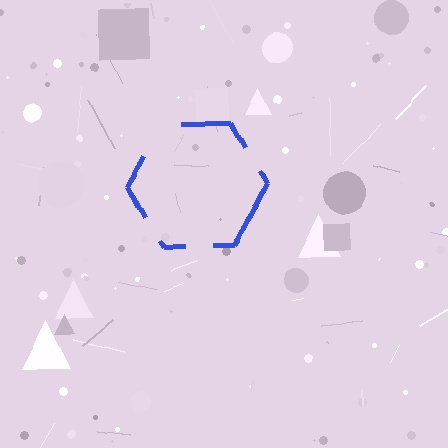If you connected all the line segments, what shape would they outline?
They would outline a hexagon.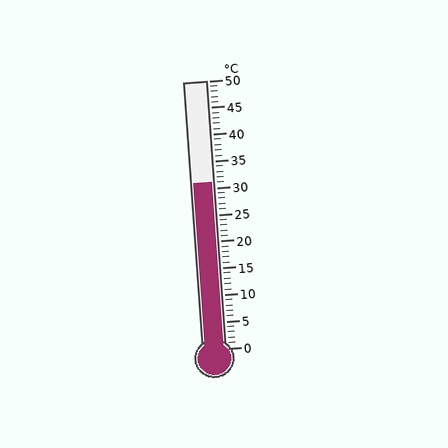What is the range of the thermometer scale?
The thermometer scale ranges from 0°C to 50°C.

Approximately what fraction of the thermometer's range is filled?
The thermometer is filled to approximately 60% of its range.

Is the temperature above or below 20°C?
The temperature is above 20°C.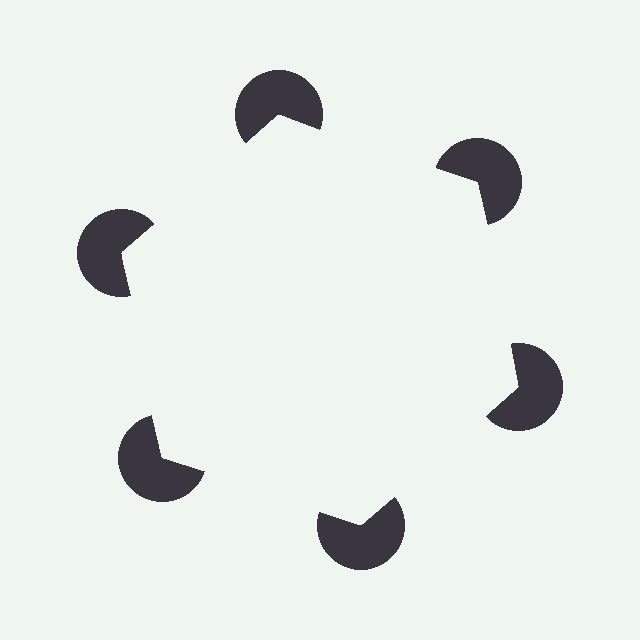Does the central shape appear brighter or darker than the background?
It typically appears slightly brighter than the background, even though no actual brightness change is drawn.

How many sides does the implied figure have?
6 sides.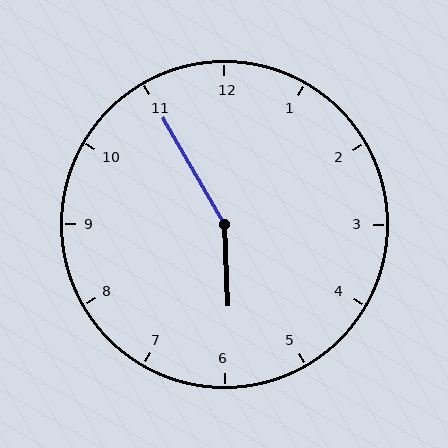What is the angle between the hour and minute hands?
Approximately 152 degrees.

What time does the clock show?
5:55.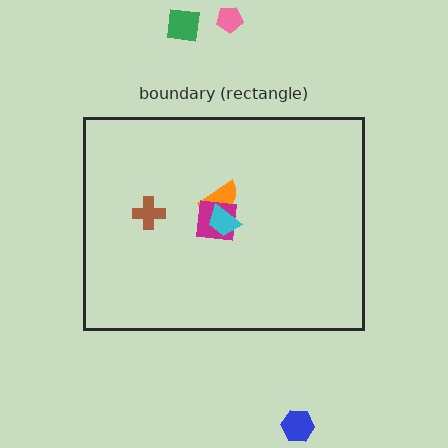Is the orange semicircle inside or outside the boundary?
Inside.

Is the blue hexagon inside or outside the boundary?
Outside.